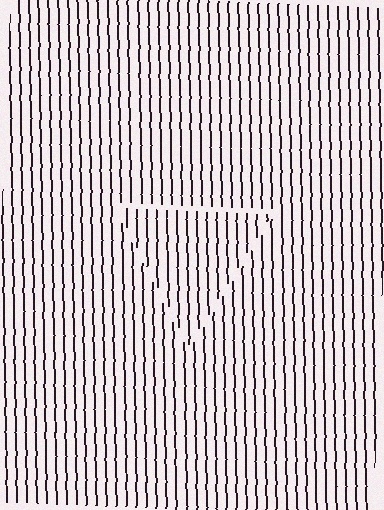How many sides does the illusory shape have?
3 sides — the line-ends trace a triangle.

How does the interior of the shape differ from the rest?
The interior of the shape contains the same grating, shifted by half a period — the contour is defined by the phase discontinuity where line-ends from the inner and outer gratings abut.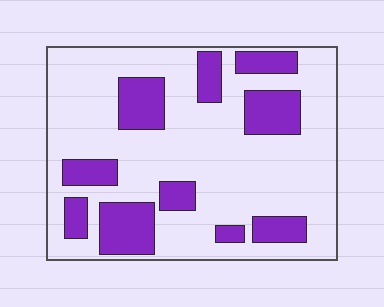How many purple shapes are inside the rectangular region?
10.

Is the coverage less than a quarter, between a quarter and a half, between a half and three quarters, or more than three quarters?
Between a quarter and a half.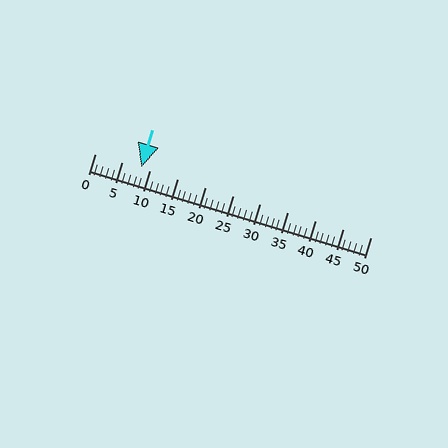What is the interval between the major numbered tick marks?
The major tick marks are spaced 5 units apart.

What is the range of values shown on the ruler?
The ruler shows values from 0 to 50.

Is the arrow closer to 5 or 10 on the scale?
The arrow is closer to 10.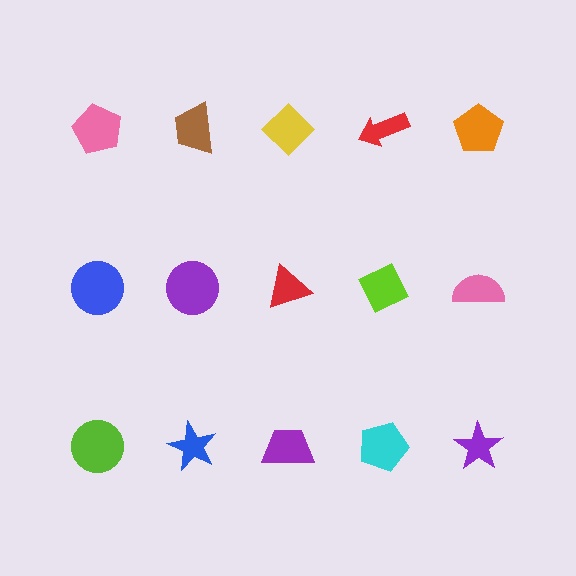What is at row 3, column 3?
A purple trapezoid.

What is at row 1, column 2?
A brown trapezoid.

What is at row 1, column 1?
A pink pentagon.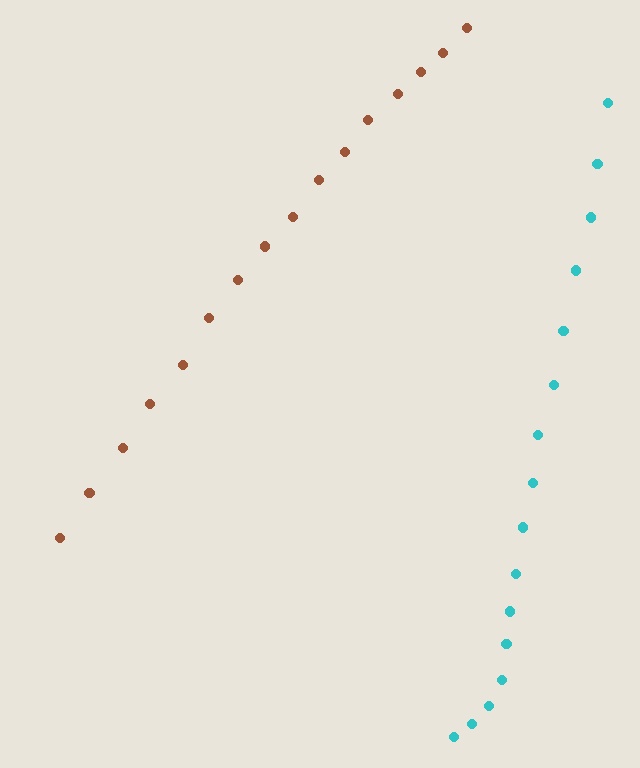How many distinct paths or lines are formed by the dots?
There are 2 distinct paths.